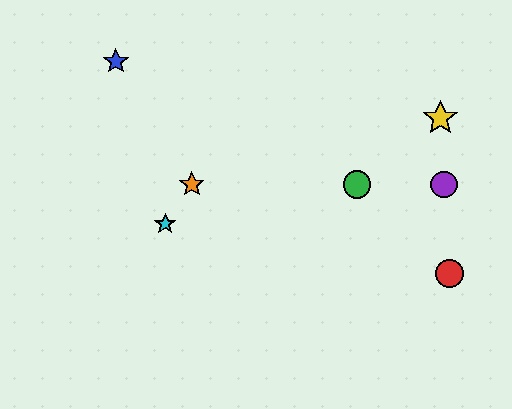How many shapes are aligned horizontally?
3 shapes (the green circle, the purple circle, the orange star) are aligned horizontally.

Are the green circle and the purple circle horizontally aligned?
Yes, both are at y≈184.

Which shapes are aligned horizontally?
The green circle, the purple circle, the orange star are aligned horizontally.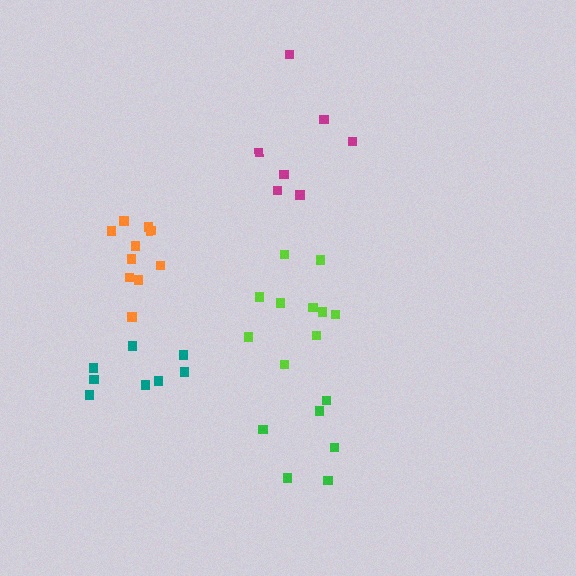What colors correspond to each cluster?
The clusters are colored: lime, teal, orange, green, magenta.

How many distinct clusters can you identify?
There are 5 distinct clusters.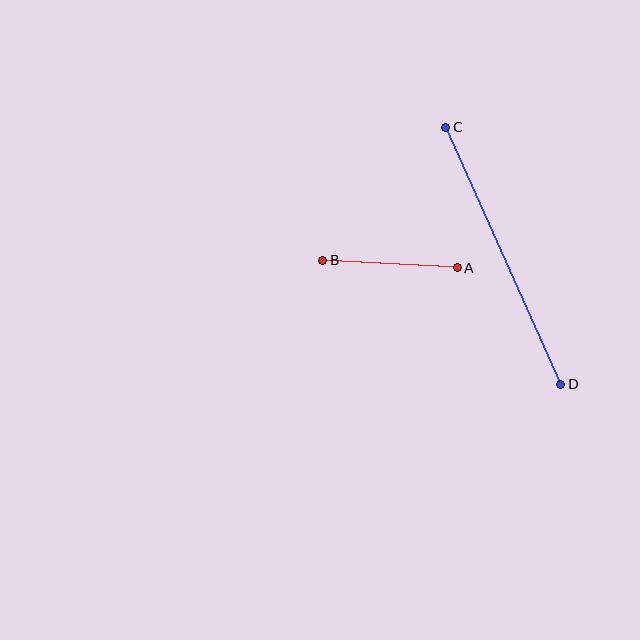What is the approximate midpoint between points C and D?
The midpoint is at approximately (503, 256) pixels.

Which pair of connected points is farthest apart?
Points C and D are farthest apart.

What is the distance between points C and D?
The distance is approximately 281 pixels.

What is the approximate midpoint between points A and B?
The midpoint is at approximately (390, 264) pixels.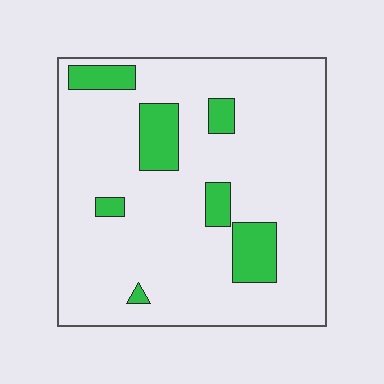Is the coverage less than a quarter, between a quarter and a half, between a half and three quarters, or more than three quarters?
Less than a quarter.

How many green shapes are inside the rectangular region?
7.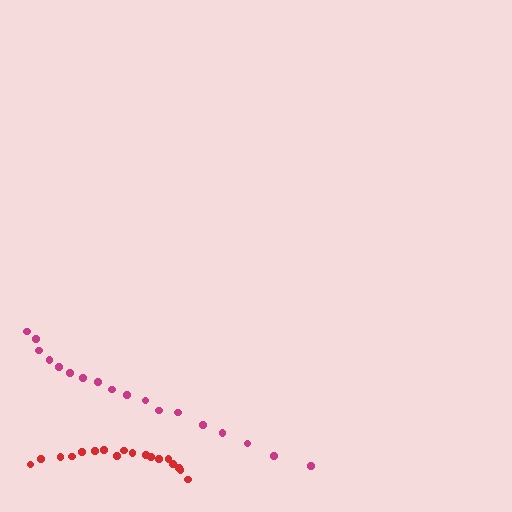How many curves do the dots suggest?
There are 2 distinct paths.